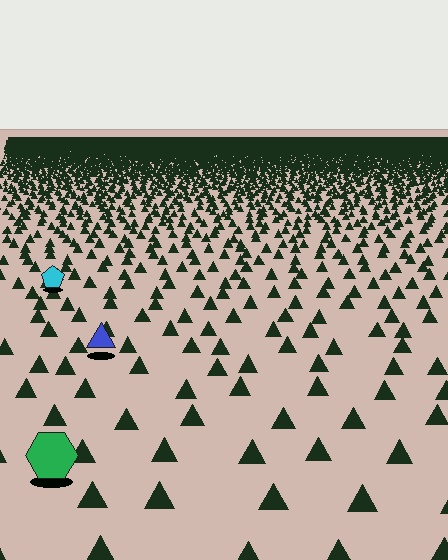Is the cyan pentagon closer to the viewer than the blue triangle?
No. The blue triangle is closer — you can tell from the texture gradient: the ground texture is coarser near it.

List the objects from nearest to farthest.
From nearest to farthest: the green hexagon, the blue triangle, the cyan pentagon.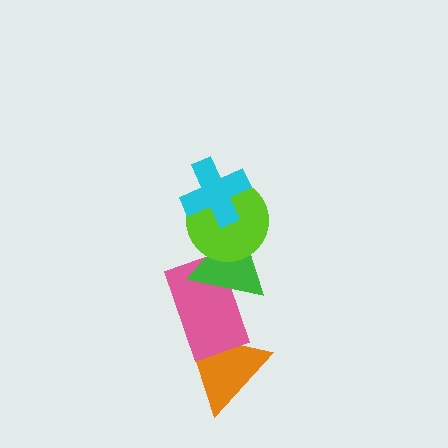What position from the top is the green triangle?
The green triangle is 3rd from the top.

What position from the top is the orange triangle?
The orange triangle is 5th from the top.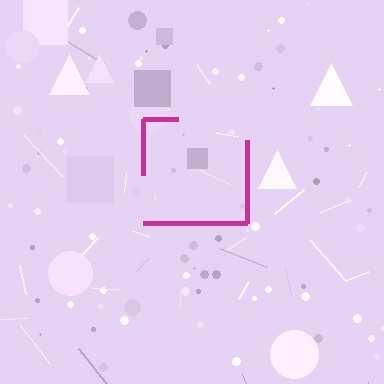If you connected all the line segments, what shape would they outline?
They would outline a square.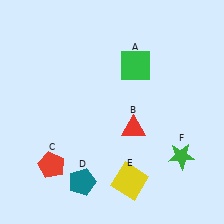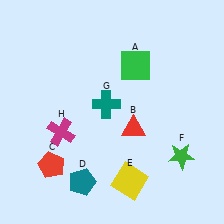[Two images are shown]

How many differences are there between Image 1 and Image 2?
There are 2 differences between the two images.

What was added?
A teal cross (G), a magenta cross (H) were added in Image 2.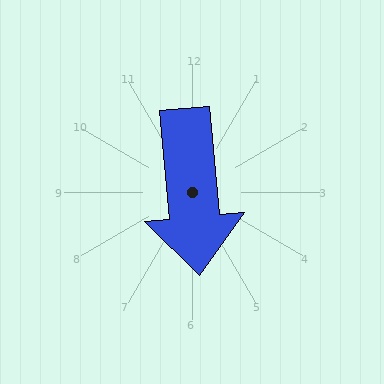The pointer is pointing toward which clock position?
Roughly 6 o'clock.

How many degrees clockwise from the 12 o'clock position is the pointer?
Approximately 175 degrees.